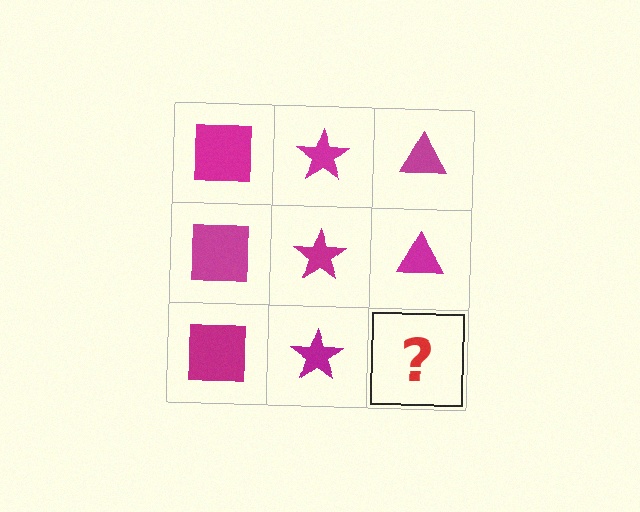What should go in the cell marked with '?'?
The missing cell should contain a magenta triangle.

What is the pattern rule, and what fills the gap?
The rule is that each column has a consistent shape. The gap should be filled with a magenta triangle.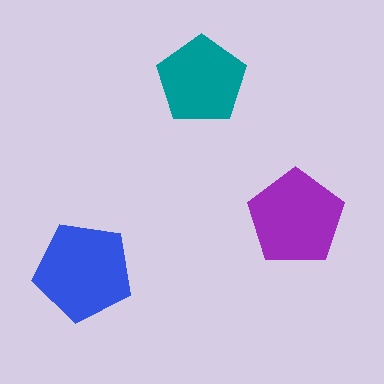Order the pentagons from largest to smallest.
the blue one, the purple one, the teal one.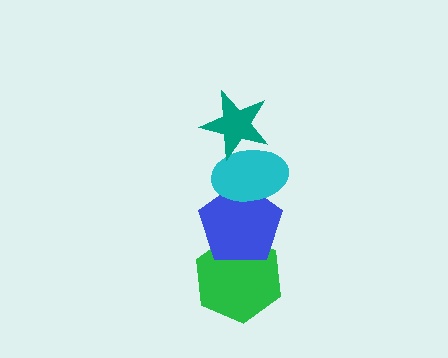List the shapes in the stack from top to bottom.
From top to bottom: the teal star, the cyan ellipse, the blue pentagon, the green hexagon.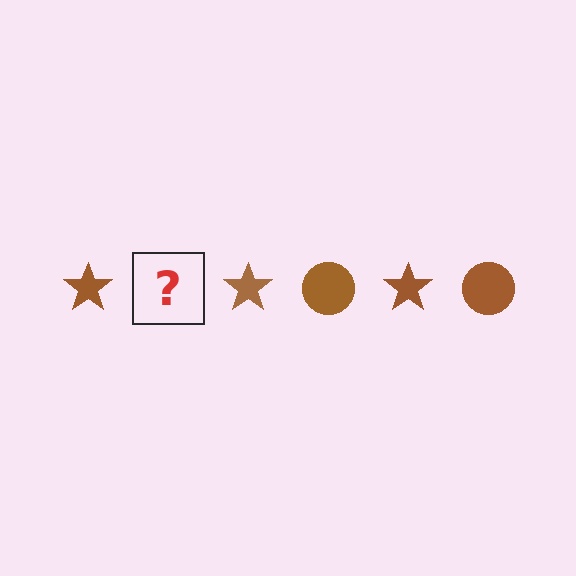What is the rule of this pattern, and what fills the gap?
The rule is that the pattern cycles through star, circle shapes in brown. The gap should be filled with a brown circle.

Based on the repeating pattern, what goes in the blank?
The blank should be a brown circle.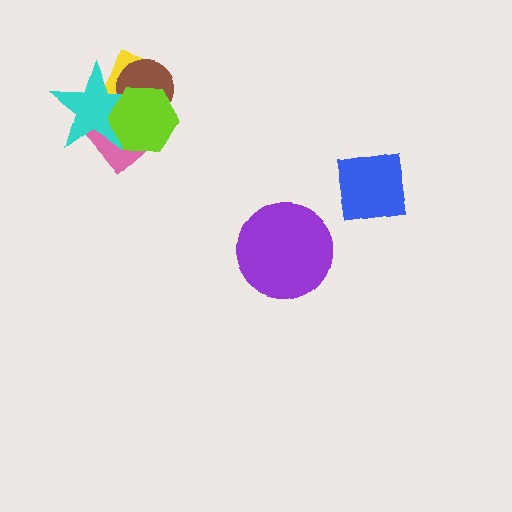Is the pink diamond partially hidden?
Yes, it is partially covered by another shape.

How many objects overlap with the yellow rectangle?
4 objects overlap with the yellow rectangle.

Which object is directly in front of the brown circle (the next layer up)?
The cyan star is directly in front of the brown circle.